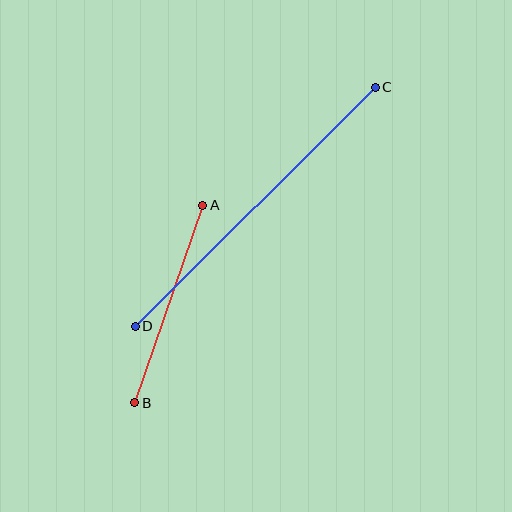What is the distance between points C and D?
The distance is approximately 339 pixels.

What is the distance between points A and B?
The distance is approximately 208 pixels.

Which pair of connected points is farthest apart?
Points C and D are farthest apart.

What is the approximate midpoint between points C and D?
The midpoint is at approximately (255, 207) pixels.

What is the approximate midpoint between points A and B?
The midpoint is at approximately (169, 304) pixels.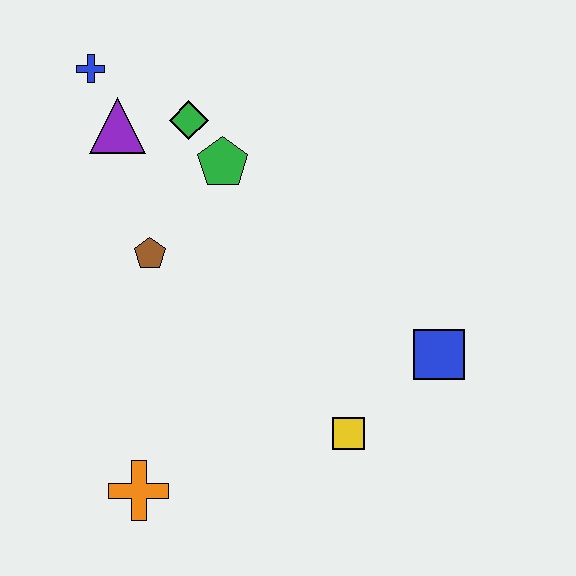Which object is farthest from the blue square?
The blue cross is farthest from the blue square.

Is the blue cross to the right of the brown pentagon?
No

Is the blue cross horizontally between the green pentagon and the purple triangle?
No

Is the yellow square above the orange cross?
Yes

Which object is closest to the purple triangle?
The blue cross is closest to the purple triangle.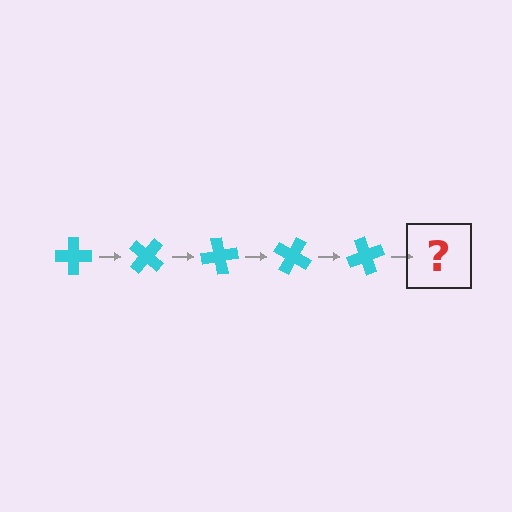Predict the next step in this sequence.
The next step is a cyan cross rotated 200 degrees.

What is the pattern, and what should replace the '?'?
The pattern is that the cross rotates 40 degrees each step. The '?' should be a cyan cross rotated 200 degrees.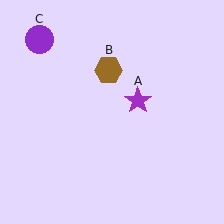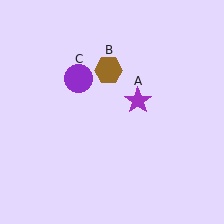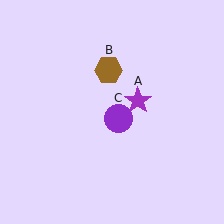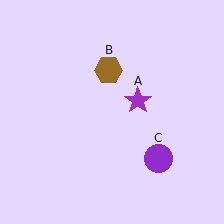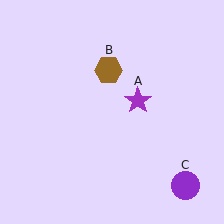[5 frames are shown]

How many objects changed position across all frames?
1 object changed position: purple circle (object C).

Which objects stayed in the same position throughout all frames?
Purple star (object A) and brown hexagon (object B) remained stationary.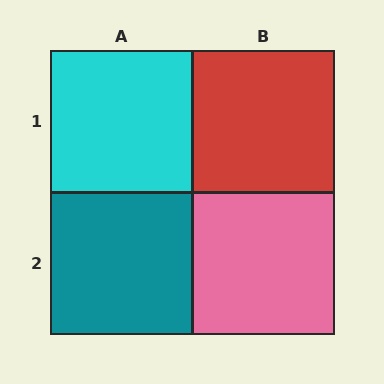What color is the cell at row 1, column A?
Cyan.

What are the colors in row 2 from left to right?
Teal, pink.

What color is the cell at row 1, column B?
Red.